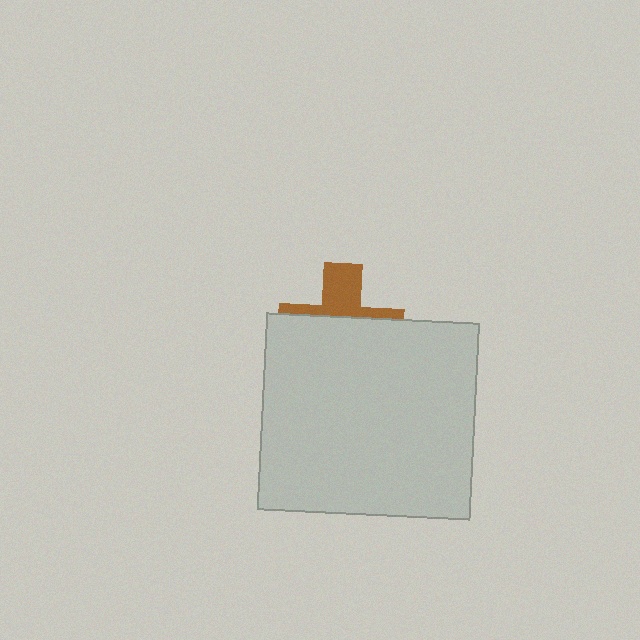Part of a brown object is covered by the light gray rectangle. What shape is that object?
It is a cross.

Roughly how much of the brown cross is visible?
A small part of it is visible (roughly 36%).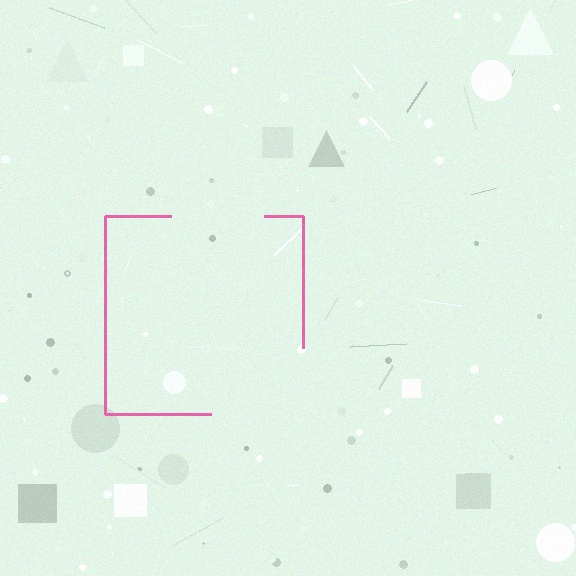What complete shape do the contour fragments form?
The contour fragments form a square.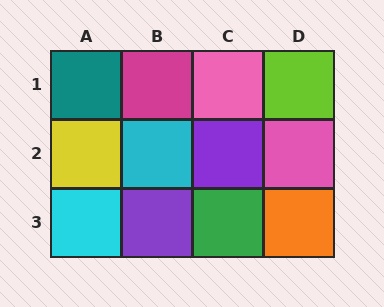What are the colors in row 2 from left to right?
Yellow, cyan, purple, pink.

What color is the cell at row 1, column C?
Pink.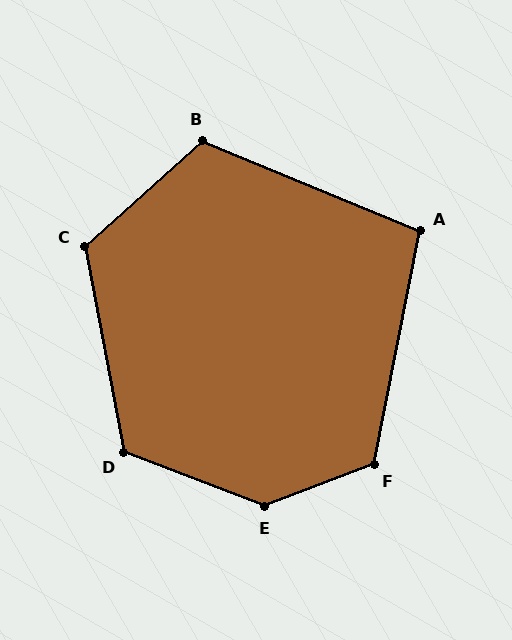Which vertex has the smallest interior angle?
A, at approximately 101 degrees.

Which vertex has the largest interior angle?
E, at approximately 138 degrees.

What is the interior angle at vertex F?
Approximately 122 degrees (obtuse).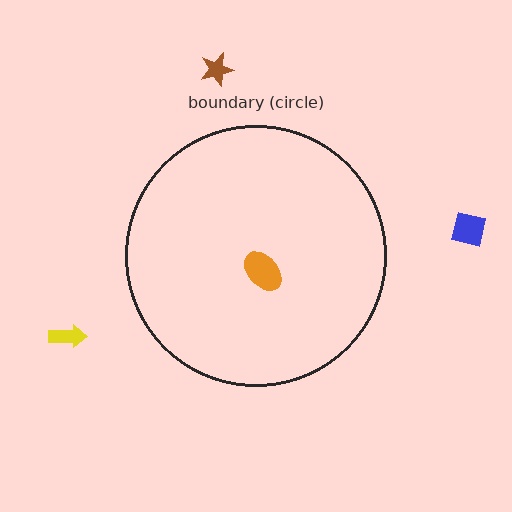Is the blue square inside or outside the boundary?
Outside.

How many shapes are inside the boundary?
1 inside, 3 outside.